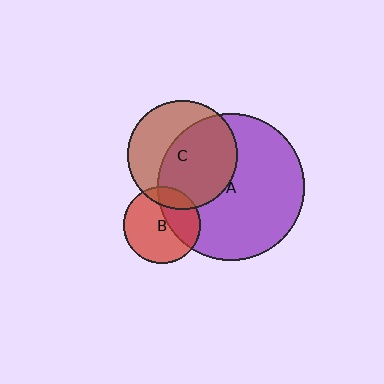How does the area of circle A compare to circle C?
Approximately 1.8 times.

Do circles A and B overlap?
Yes.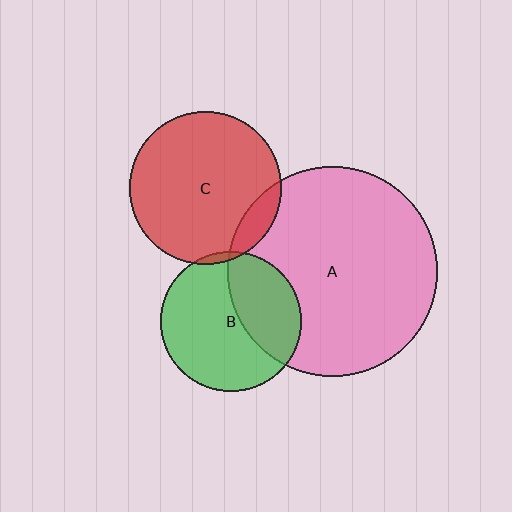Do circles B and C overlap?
Yes.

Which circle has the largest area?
Circle A (pink).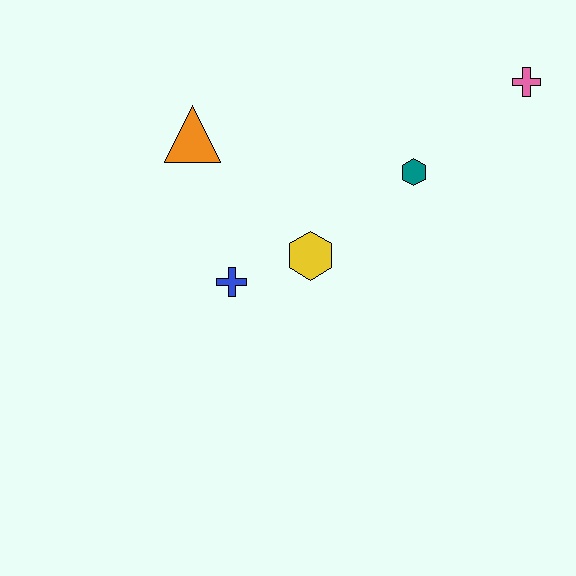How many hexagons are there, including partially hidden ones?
There are 2 hexagons.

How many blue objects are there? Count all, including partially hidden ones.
There is 1 blue object.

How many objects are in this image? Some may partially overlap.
There are 5 objects.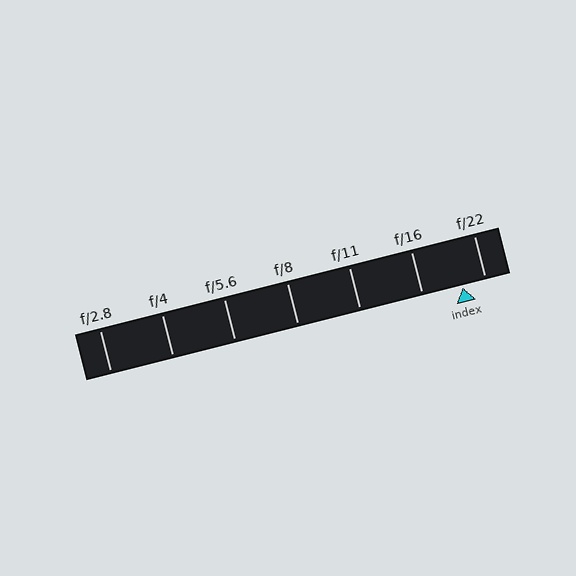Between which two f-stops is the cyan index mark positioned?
The index mark is between f/16 and f/22.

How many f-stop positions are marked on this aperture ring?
There are 7 f-stop positions marked.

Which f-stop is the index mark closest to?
The index mark is closest to f/22.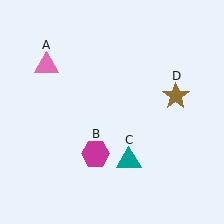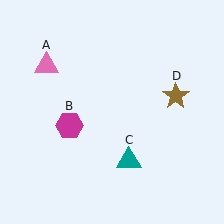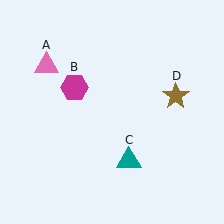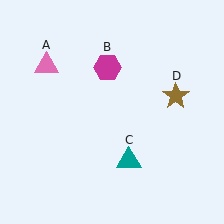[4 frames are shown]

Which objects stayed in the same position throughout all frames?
Pink triangle (object A) and teal triangle (object C) and brown star (object D) remained stationary.